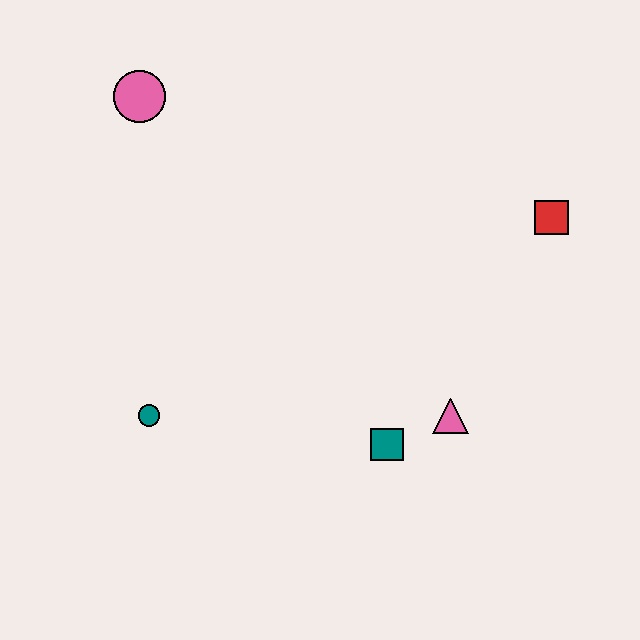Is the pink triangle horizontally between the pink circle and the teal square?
No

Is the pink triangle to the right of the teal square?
Yes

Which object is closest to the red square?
The pink triangle is closest to the red square.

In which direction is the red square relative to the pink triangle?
The red square is above the pink triangle.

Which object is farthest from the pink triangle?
The pink circle is farthest from the pink triangle.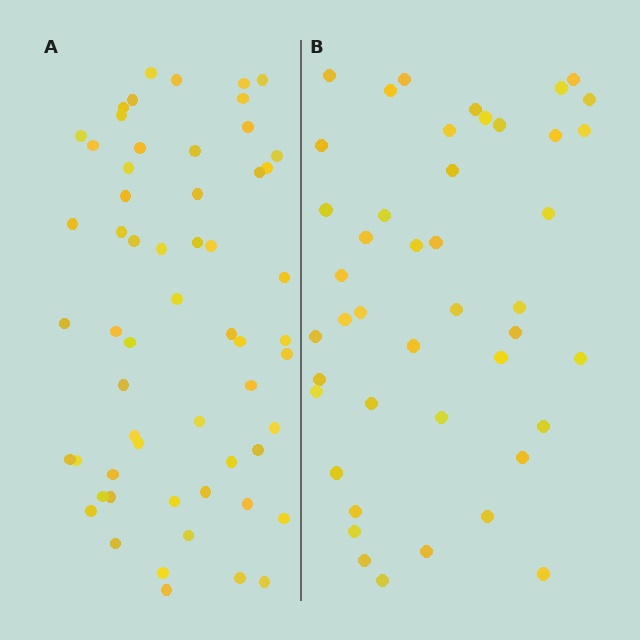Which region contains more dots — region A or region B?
Region A (the left region) has more dots.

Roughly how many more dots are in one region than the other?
Region A has approximately 15 more dots than region B.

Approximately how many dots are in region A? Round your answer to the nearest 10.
About 60 dots. (The exact count is 58, which rounds to 60.)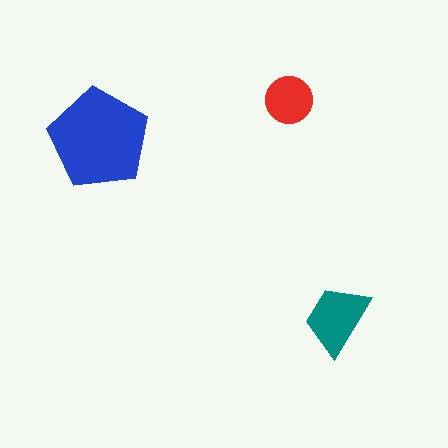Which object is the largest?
The blue pentagon.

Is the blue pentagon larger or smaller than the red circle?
Larger.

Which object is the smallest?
The red circle.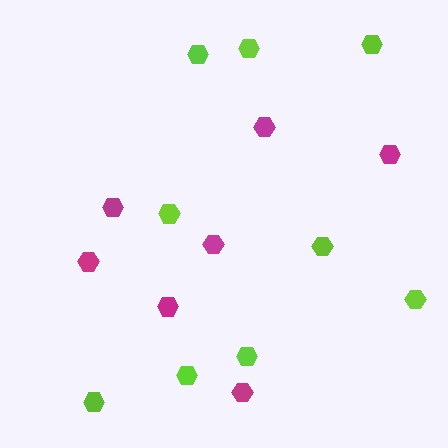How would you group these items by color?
There are 2 groups: one group of magenta hexagons (7) and one group of lime hexagons (9).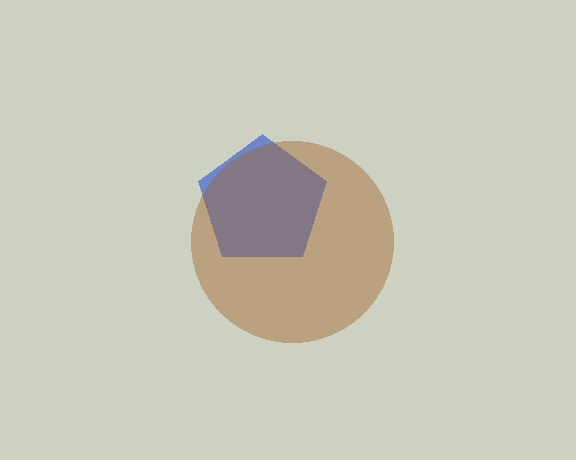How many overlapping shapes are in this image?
There are 2 overlapping shapes in the image.